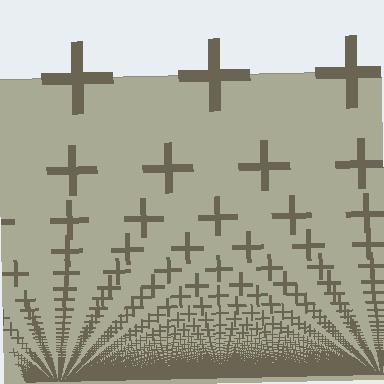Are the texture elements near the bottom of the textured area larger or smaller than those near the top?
Smaller. The gradient is inverted — elements near the bottom are smaller and denser.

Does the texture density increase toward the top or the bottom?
Density increases toward the bottom.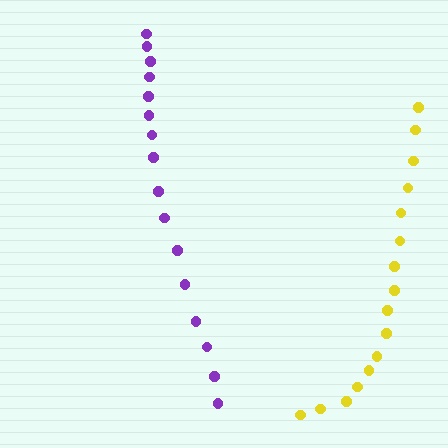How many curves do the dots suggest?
There are 2 distinct paths.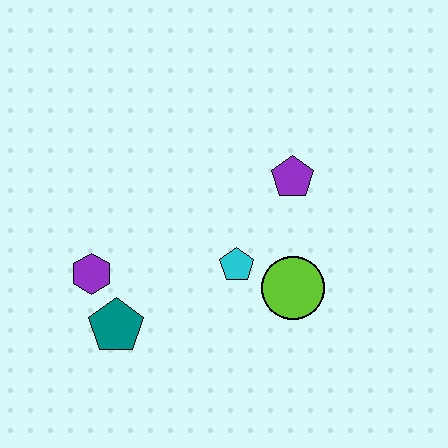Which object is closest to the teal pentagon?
The purple hexagon is closest to the teal pentagon.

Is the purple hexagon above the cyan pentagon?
No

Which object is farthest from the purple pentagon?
The teal pentagon is farthest from the purple pentagon.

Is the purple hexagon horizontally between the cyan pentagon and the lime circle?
No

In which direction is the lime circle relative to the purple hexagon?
The lime circle is to the right of the purple hexagon.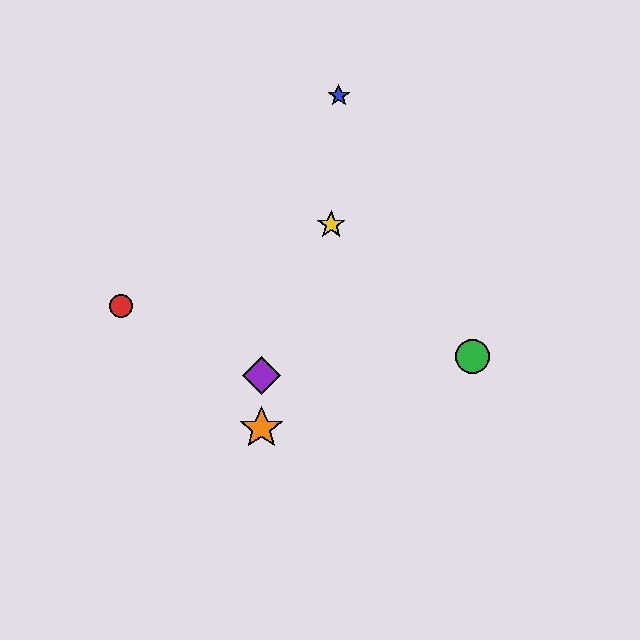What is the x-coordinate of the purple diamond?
The purple diamond is at x≈261.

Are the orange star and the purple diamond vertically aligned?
Yes, both are at x≈261.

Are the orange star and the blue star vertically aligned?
No, the orange star is at x≈261 and the blue star is at x≈339.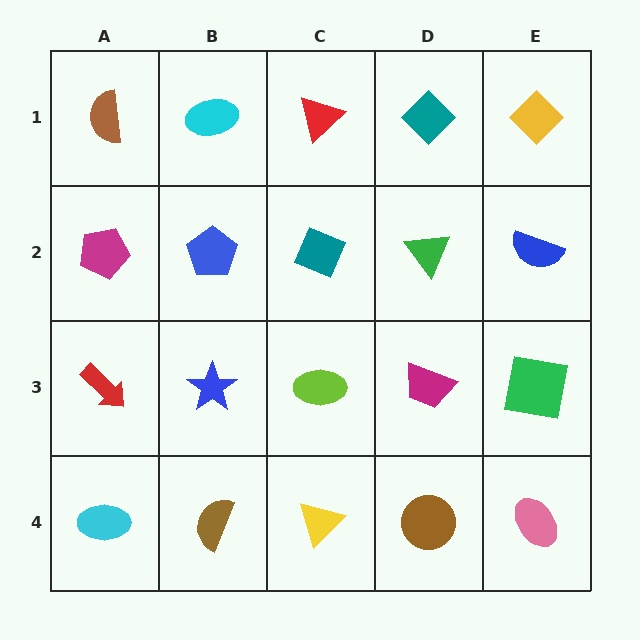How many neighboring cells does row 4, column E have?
2.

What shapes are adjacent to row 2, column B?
A cyan ellipse (row 1, column B), a blue star (row 3, column B), a magenta pentagon (row 2, column A), a teal diamond (row 2, column C).